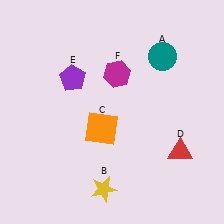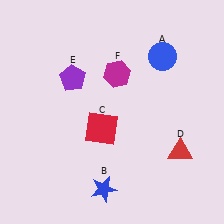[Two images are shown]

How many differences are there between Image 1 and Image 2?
There are 3 differences between the two images.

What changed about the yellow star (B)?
In Image 1, B is yellow. In Image 2, it changed to blue.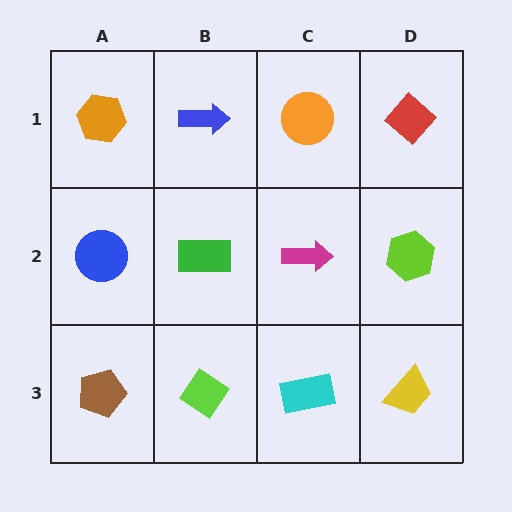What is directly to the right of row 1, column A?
A blue arrow.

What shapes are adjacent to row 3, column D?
A lime hexagon (row 2, column D), a cyan rectangle (row 3, column C).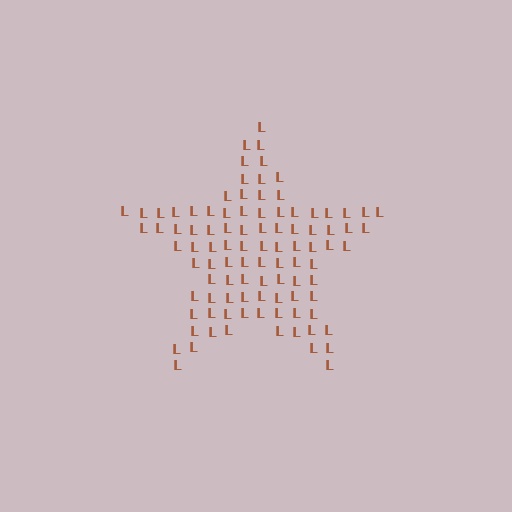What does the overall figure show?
The overall figure shows a star.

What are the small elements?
The small elements are letter L's.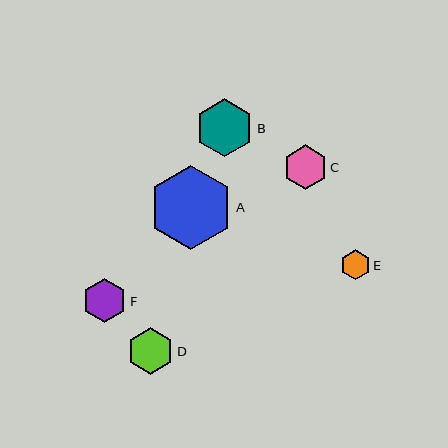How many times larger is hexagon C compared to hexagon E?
Hexagon C is approximately 1.5 times the size of hexagon E.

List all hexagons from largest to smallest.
From largest to smallest: A, B, D, C, F, E.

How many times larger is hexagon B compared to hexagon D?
Hexagon B is approximately 1.2 times the size of hexagon D.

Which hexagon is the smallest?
Hexagon E is the smallest with a size of approximately 30 pixels.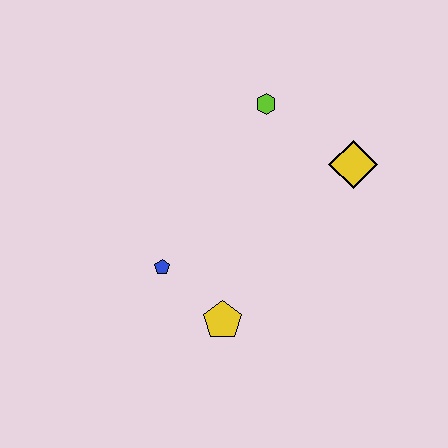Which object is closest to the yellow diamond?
The lime hexagon is closest to the yellow diamond.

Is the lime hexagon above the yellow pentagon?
Yes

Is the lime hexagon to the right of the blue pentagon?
Yes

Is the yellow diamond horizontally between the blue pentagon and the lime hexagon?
No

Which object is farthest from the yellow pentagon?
The lime hexagon is farthest from the yellow pentagon.